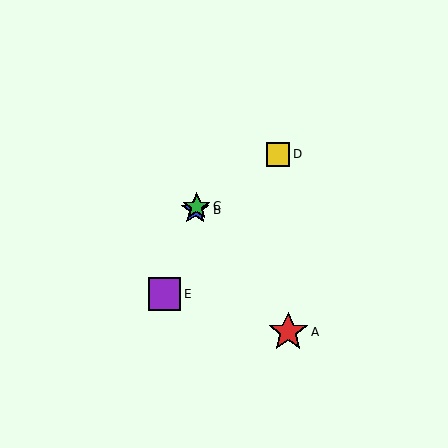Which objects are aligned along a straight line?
Objects B, C, E are aligned along a straight line.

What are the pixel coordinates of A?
Object A is at (288, 332).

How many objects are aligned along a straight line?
3 objects (B, C, E) are aligned along a straight line.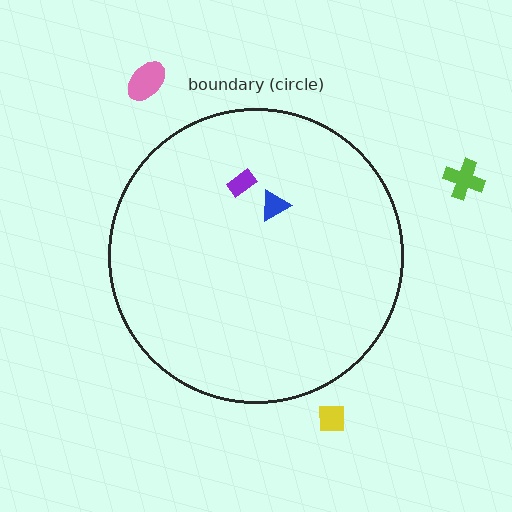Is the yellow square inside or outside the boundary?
Outside.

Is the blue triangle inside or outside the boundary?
Inside.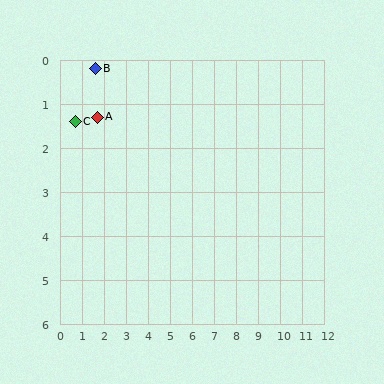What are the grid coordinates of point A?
Point A is at approximately (1.7, 1.3).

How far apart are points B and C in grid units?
Points B and C are about 1.5 grid units apart.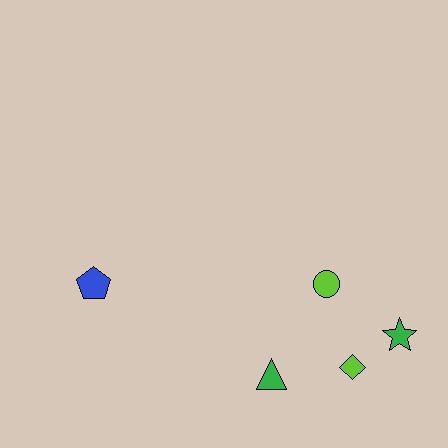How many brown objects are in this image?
There are no brown objects.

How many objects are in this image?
There are 5 objects.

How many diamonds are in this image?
There is 1 diamond.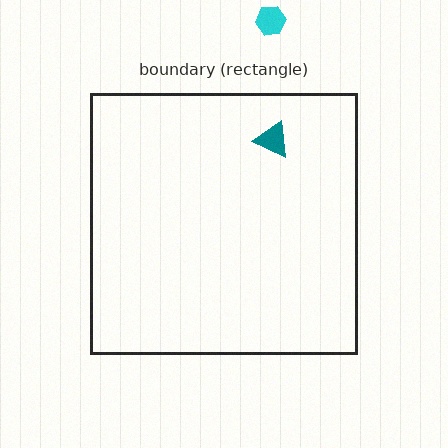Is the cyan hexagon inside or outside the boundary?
Outside.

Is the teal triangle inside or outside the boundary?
Inside.